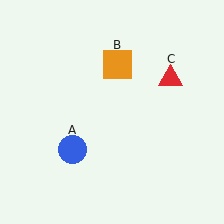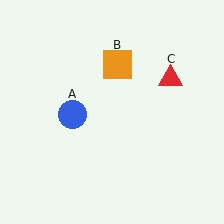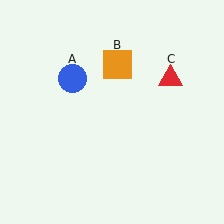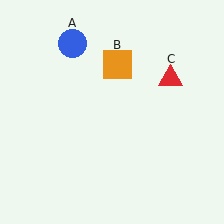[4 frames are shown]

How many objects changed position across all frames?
1 object changed position: blue circle (object A).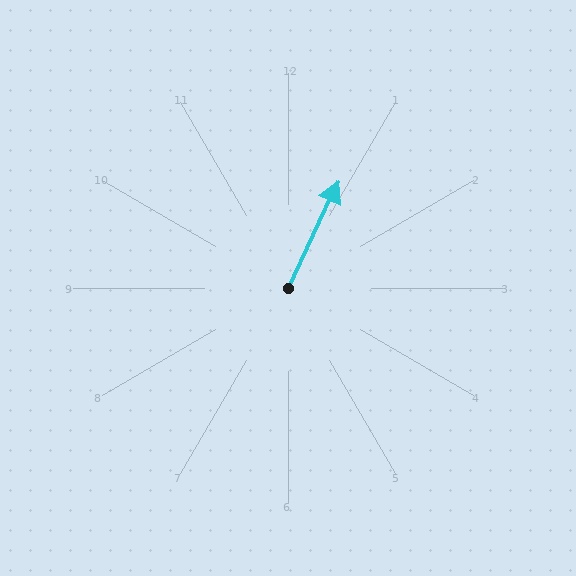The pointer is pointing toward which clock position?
Roughly 1 o'clock.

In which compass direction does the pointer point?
Northeast.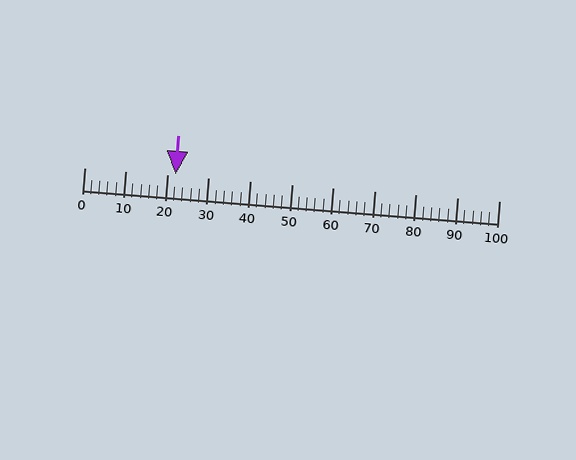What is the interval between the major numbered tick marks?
The major tick marks are spaced 10 units apart.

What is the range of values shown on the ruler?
The ruler shows values from 0 to 100.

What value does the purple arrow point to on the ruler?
The purple arrow points to approximately 22.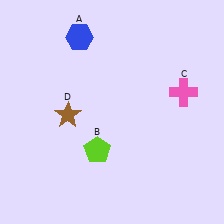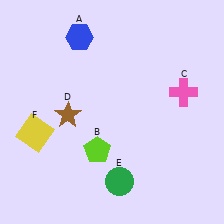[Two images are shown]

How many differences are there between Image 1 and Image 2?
There are 2 differences between the two images.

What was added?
A green circle (E), a yellow square (F) were added in Image 2.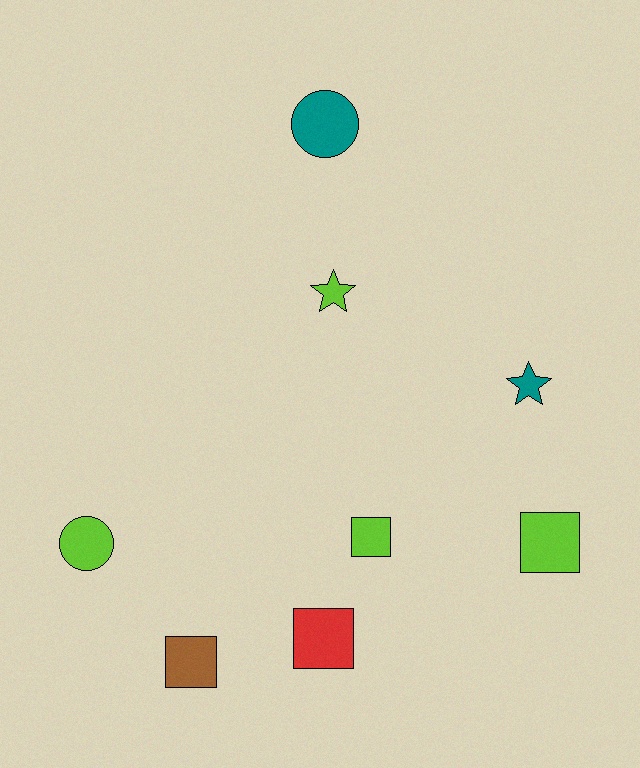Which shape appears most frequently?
Square, with 4 objects.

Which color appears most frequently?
Lime, with 4 objects.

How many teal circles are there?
There is 1 teal circle.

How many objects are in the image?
There are 8 objects.